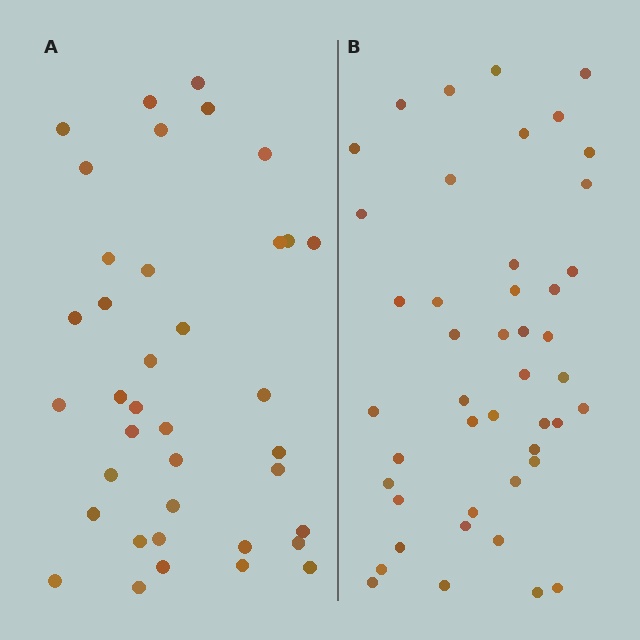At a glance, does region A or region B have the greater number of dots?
Region B (the right region) has more dots.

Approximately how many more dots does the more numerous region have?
Region B has roughly 8 or so more dots than region A.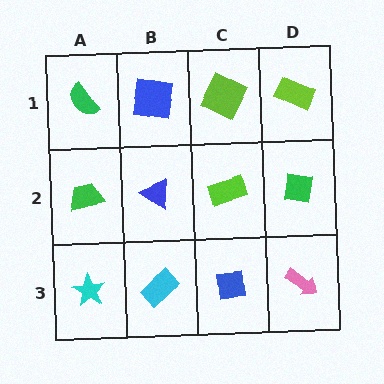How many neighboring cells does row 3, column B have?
3.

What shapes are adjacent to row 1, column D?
A green square (row 2, column D), a lime square (row 1, column C).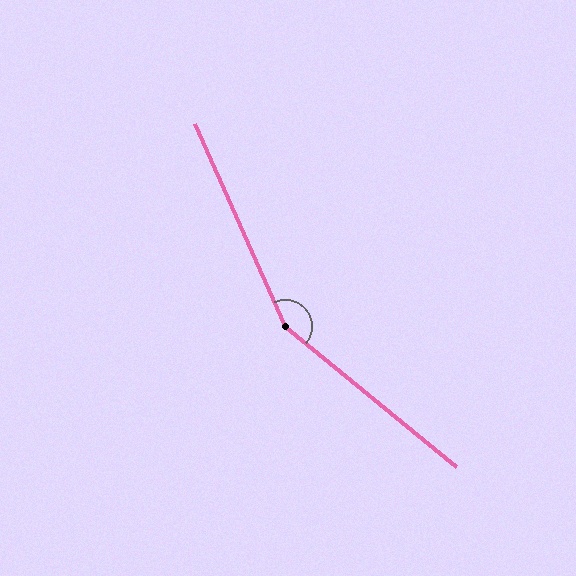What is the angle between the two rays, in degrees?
Approximately 153 degrees.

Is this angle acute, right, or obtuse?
It is obtuse.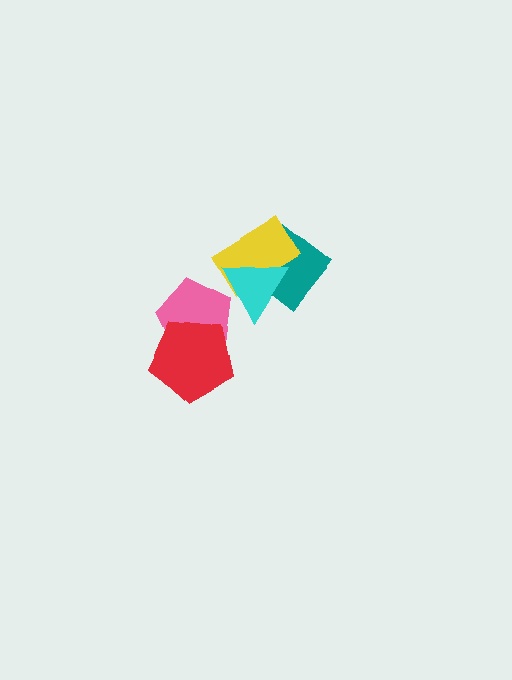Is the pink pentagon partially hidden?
Yes, it is partially covered by another shape.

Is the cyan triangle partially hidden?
No, no other shape covers it.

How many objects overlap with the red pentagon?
1 object overlaps with the red pentagon.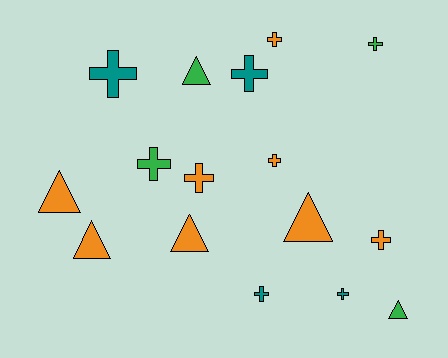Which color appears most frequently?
Orange, with 8 objects.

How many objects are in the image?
There are 16 objects.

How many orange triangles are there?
There are 4 orange triangles.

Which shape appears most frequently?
Cross, with 10 objects.